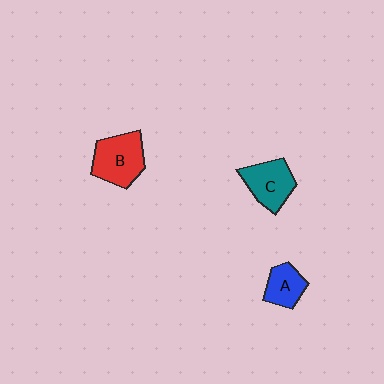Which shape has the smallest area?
Shape A (blue).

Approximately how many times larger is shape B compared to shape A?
Approximately 1.6 times.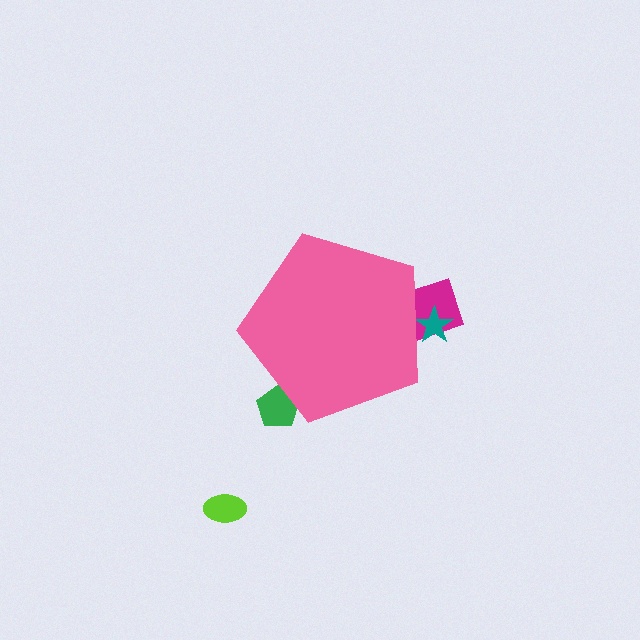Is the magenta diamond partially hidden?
Yes, the magenta diamond is partially hidden behind the pink pentagon.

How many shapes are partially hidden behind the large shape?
3 shapes are partially hidden.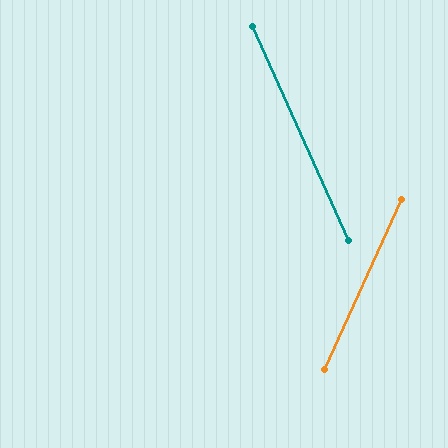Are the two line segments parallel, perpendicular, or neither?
Neither parallel nor perpendicular — they differ by about 49°.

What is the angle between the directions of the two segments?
Approximately 49 degrees.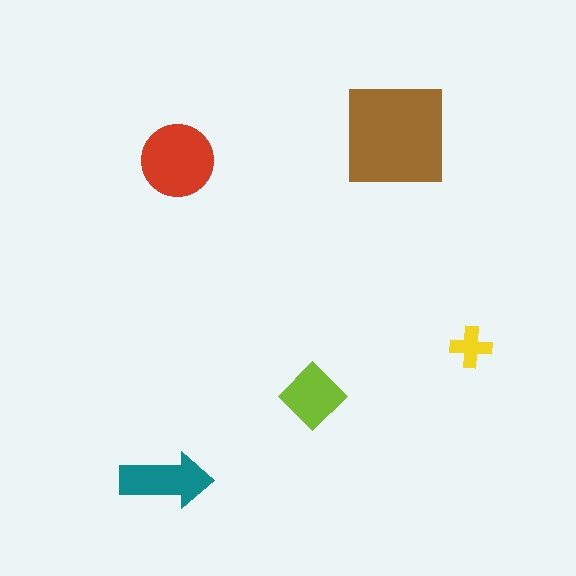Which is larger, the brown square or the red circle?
The brown square.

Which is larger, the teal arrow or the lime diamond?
The teal arrow.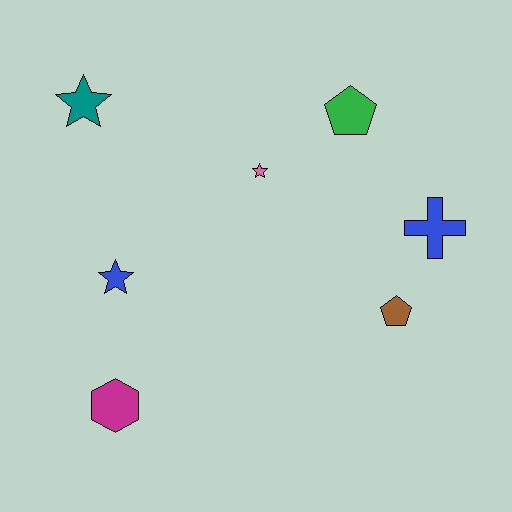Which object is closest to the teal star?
The blue star is closest to the teal star.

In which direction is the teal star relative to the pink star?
The teal star is to the left of the pink star.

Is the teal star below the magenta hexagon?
No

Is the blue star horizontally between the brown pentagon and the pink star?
No